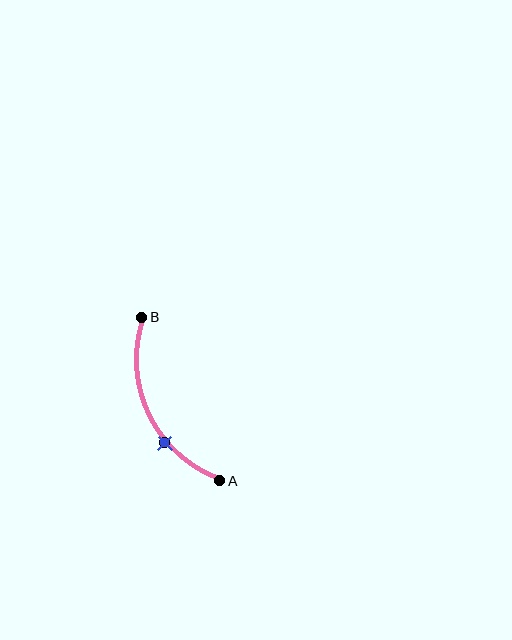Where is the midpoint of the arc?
The arc midpoint is the point on the curve farthest from the straight line joining A and B. It sits to the left of that line.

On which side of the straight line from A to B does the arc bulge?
The arc bulges to the left of the straight line connecting A and B.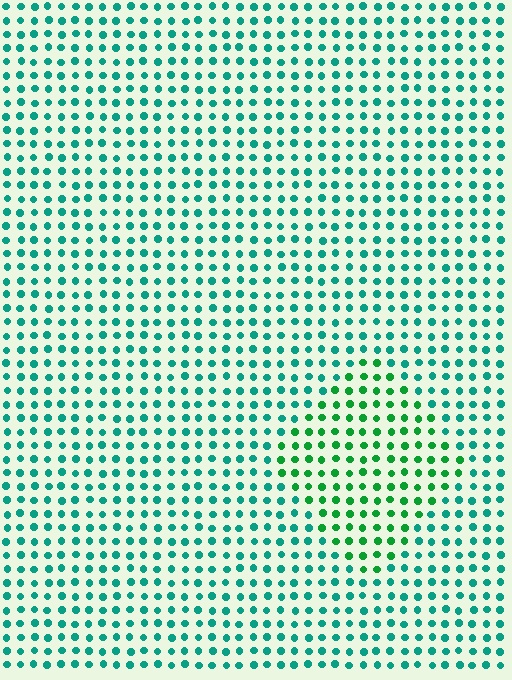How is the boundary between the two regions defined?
The boundary is defined purely by a slight shift in hue (about 35 degrees). Spacing, size, and orientation are identical on both sides.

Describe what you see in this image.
The image is filled with small teal elements in a uniform arrangement. A diamond-shaped region is visible where the elements are tinted to a slightly different hue, forming a subtle color boundary.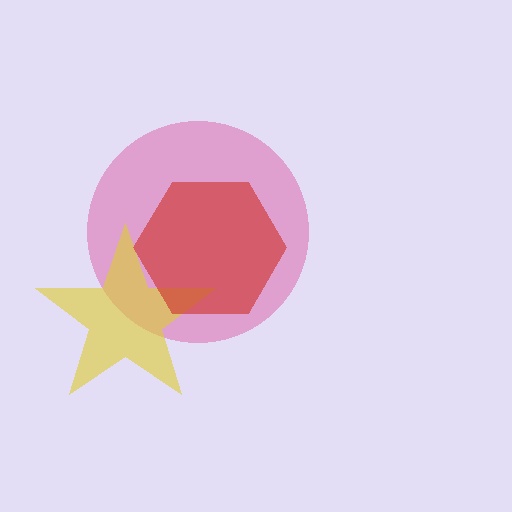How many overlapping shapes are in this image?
There are 3 overlapping shapes in the image.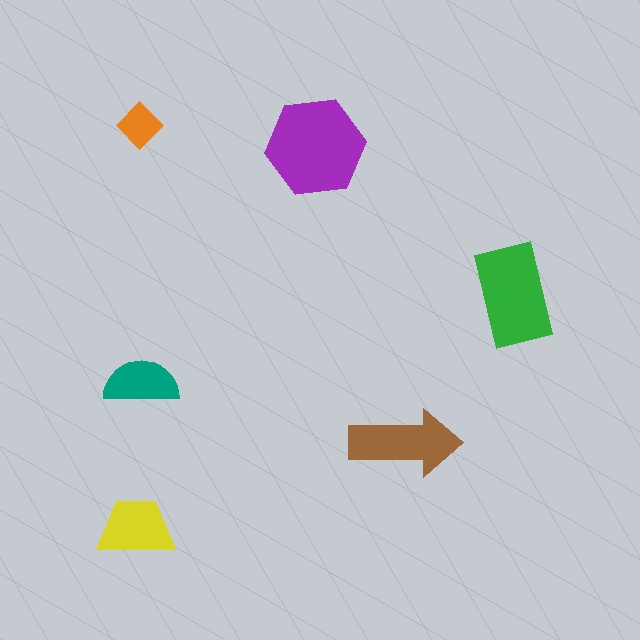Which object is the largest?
The purple hexagon.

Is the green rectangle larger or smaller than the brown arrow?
Larger.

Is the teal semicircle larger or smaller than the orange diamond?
Larger.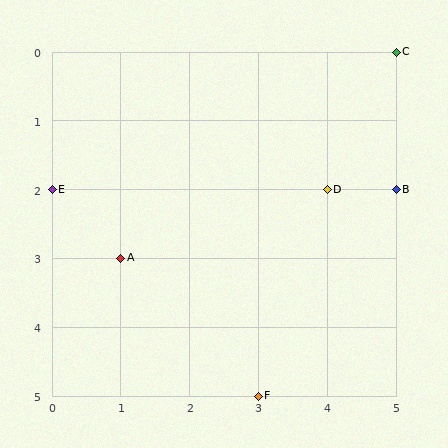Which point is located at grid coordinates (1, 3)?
Point A is at (1, 3).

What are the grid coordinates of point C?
Point C is at grid coordinates (5, 0).